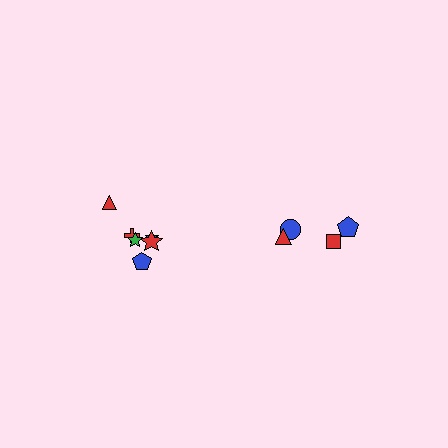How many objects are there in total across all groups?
There are 10 objects.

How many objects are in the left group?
There are 6 objects.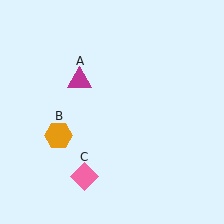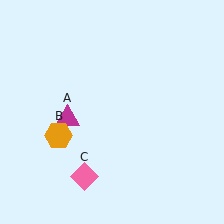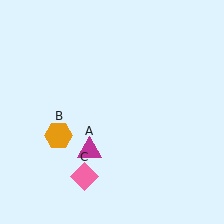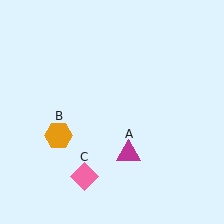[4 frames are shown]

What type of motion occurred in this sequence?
The magenta triangle (object A) rotated counterclockwise around the center of the scene.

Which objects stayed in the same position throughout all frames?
Orange hexagon (object B) and pink diamond (object C) remained stationary.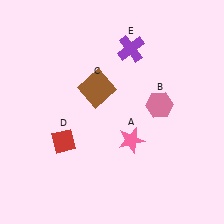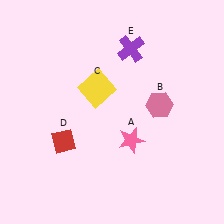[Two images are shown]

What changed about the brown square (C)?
In Image 1, C is brown. In Image 2, it changed to yellow.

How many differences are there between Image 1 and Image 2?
There is 1 difference between the two images.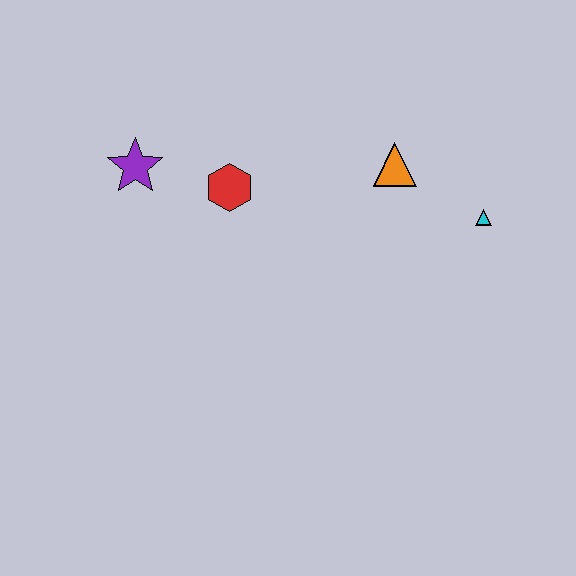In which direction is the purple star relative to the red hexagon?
The purple star is to the left of the red hexagon.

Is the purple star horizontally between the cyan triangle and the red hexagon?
No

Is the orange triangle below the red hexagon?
No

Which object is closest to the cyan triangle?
The orange triangle is closest to the cyan triangle.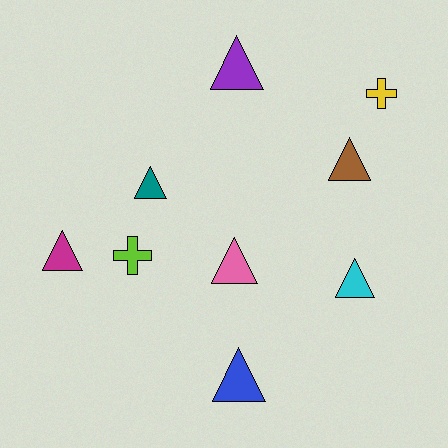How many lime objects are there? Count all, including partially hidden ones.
There is 1 lime object.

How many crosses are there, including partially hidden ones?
There are 2 crosses.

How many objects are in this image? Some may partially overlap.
There are 9 objects.